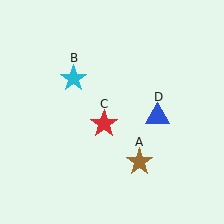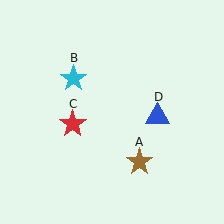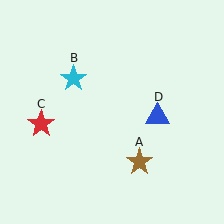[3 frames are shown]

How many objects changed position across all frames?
1 object changed position: red star (object C).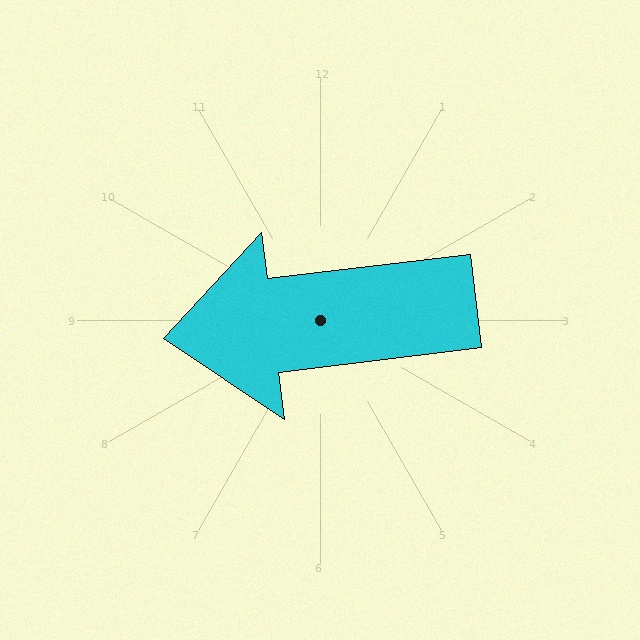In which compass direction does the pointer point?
West.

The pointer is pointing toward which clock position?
Roughly 9 o'clock.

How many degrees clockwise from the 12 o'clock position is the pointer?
Approximately 263 degrees.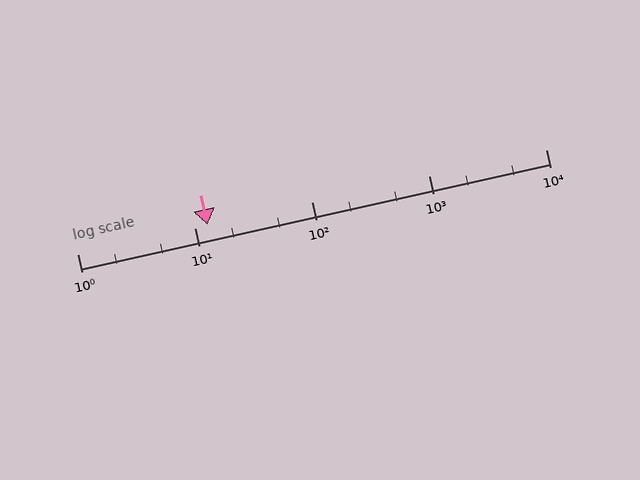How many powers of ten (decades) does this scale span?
The scale spans 4 decades, from 1 to 10000.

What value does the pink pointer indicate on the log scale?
The pointer indicates approximately 13.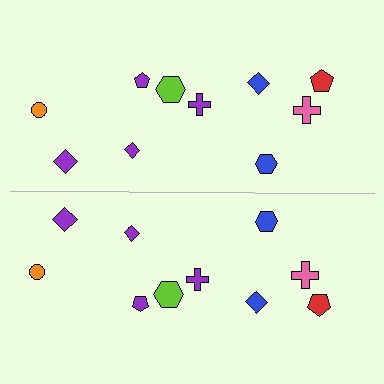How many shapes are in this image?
There are 20 shapes in this image.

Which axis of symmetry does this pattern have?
The pattern has a horizontal axis of symmetry running through the center of the image.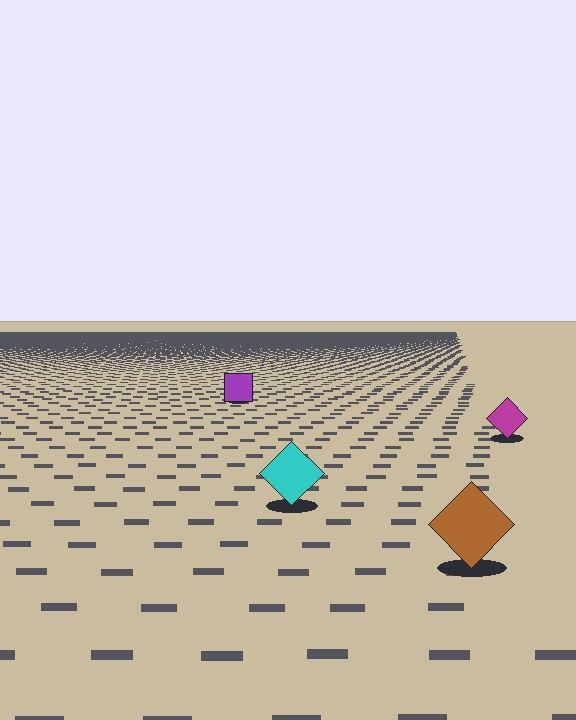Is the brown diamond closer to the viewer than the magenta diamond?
Yes. The brown diamond is closer — you can tell from the texture gradient: the ground texture is coarser near it.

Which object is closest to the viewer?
The brown diamond is closest. The texture marks near it are larger and more spread out.